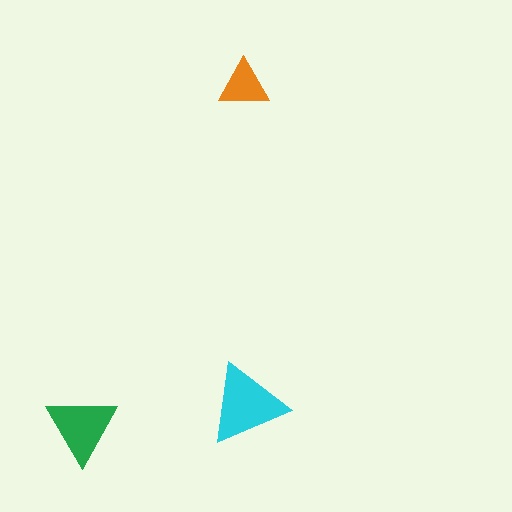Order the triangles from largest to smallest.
the cyan one, the green one, the orange one.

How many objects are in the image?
There are 3 objects in the image.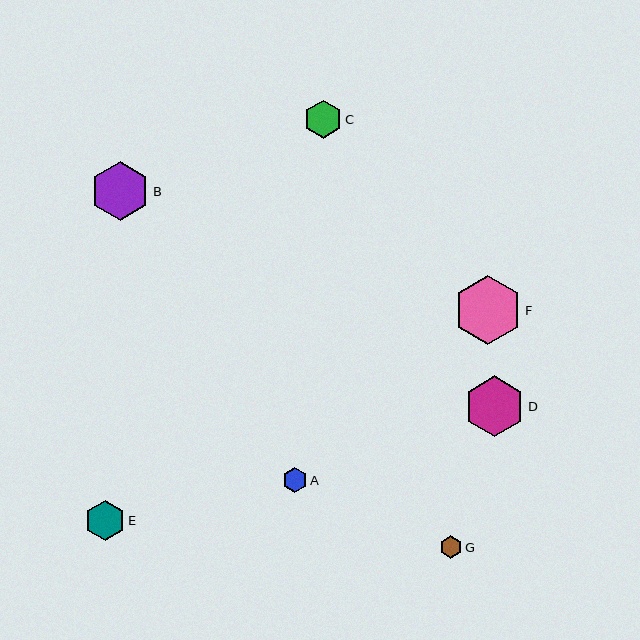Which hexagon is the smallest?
Hexagon G is the smallest with a size of approximately 23 pixels.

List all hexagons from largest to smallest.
From largest to smallest: F, D, B, E, C, A, G.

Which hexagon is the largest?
Hexagon F is the largest with a size of approximately 69 pixels.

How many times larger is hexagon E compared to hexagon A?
Hexagon E is approximately 1.6 times the size of hexagon A.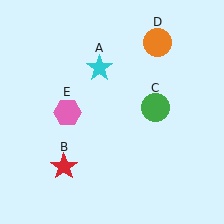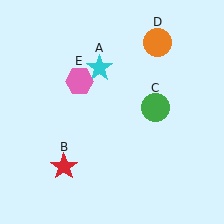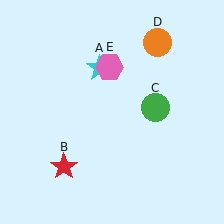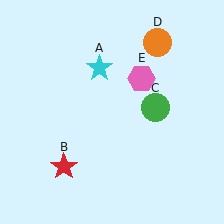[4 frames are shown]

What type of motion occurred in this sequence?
The pink hexagon (object E) rotated clockwise around the center of the scene.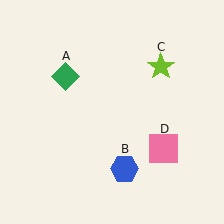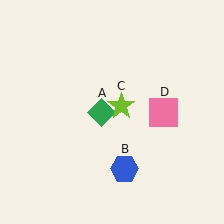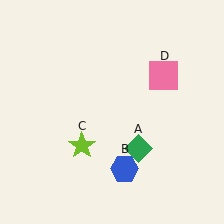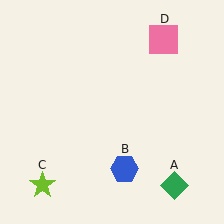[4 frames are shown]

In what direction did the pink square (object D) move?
The pink square (object D) moved up.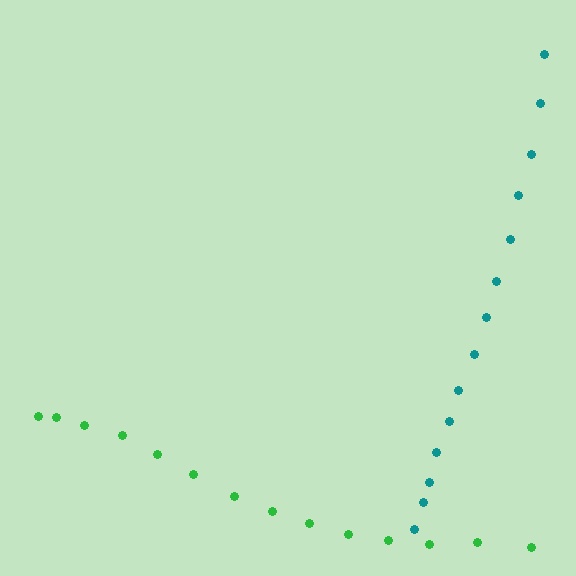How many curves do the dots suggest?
There are 2 distinct paths.